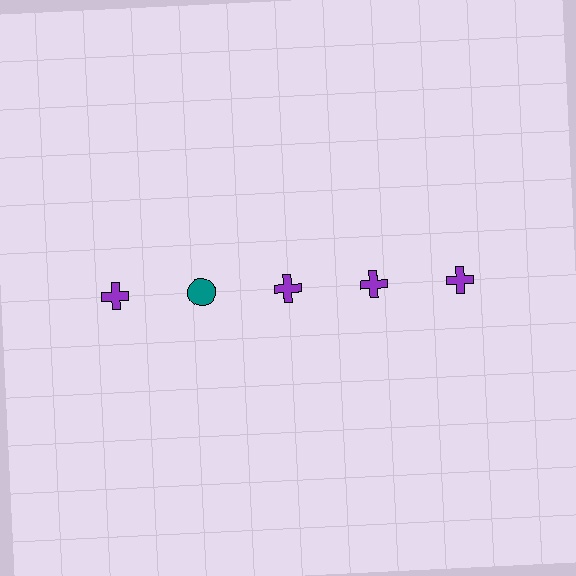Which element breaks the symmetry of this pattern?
The teal circle in the top row, second from left column breaks the symmetry. All other shapes are purple crosses.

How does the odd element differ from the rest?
It differs in both color (teal instead of purple) and shape (circle instead of cross).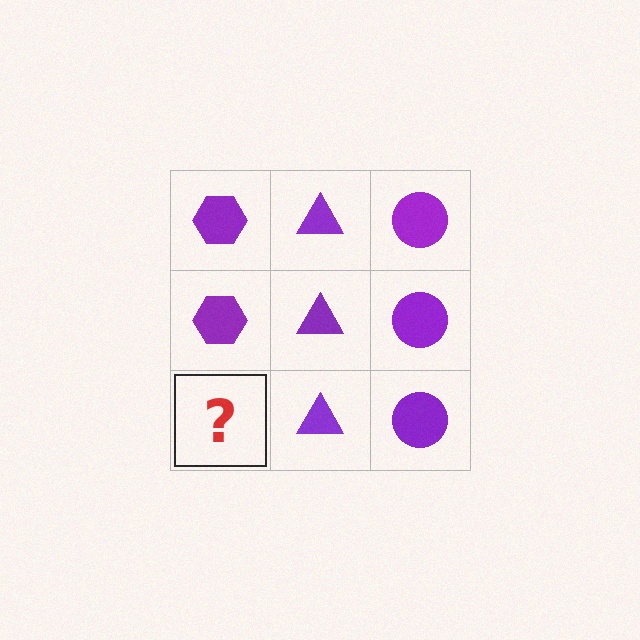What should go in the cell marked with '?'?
The missing cell should contain a purple hexagon.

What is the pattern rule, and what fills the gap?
The rule is that each column has a consistent shape. The gap should be filled with a purple hexagon.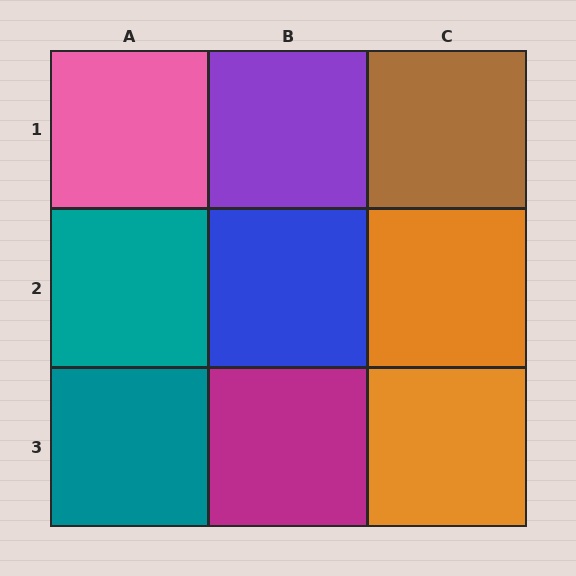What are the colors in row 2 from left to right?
Teal, blue, orange.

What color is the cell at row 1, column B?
Purple.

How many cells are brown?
1 cell is brown.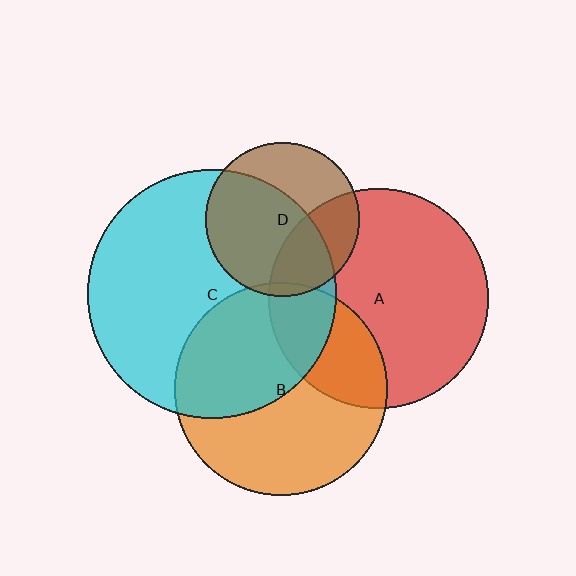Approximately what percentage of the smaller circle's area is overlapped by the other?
Approximately 30%.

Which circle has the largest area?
Circle C (cyan).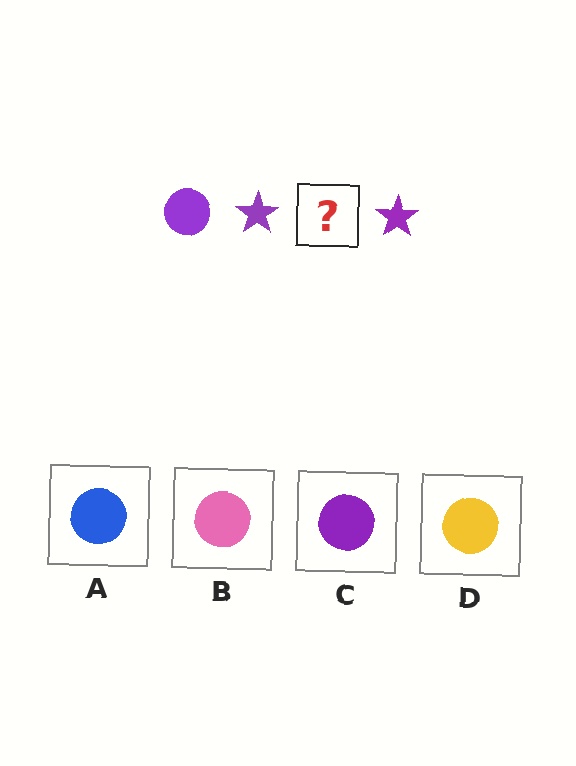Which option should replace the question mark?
Option C.